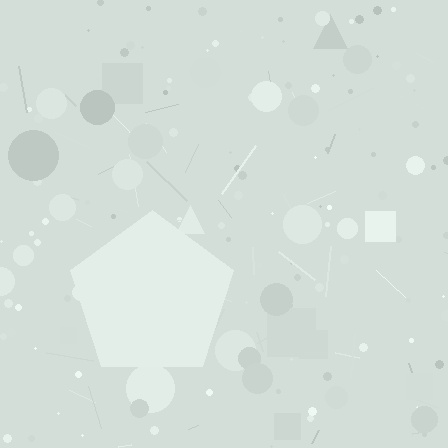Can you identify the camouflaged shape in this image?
The camouflaged shape is a pentagon.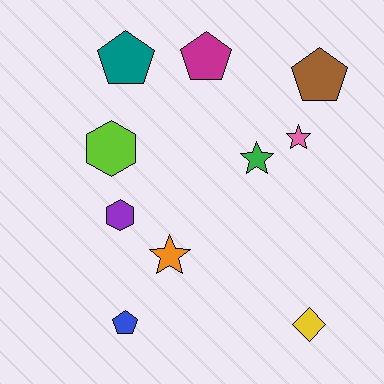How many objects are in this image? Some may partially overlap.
There are 10 objects.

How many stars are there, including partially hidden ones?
There are 3 stars.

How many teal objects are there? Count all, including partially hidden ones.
There is 1 teal object.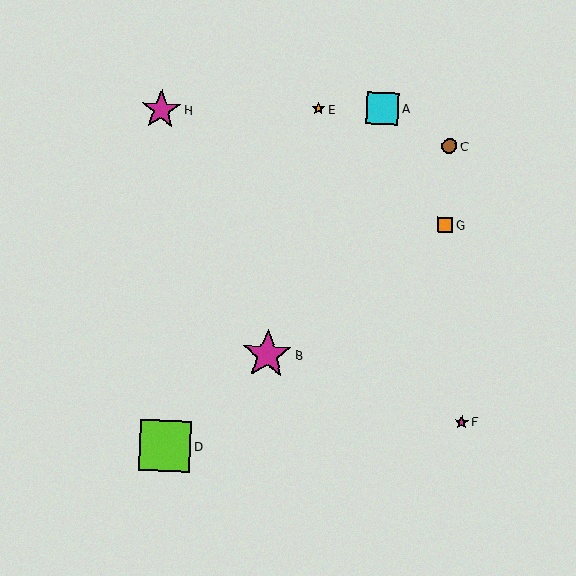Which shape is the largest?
The lime square (labeled D) is the largest.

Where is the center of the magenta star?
The center of the magenta star is at (267, 354).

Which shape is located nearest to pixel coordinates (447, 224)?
The orange square (labeled G) at (445, 225) is nearest to that location.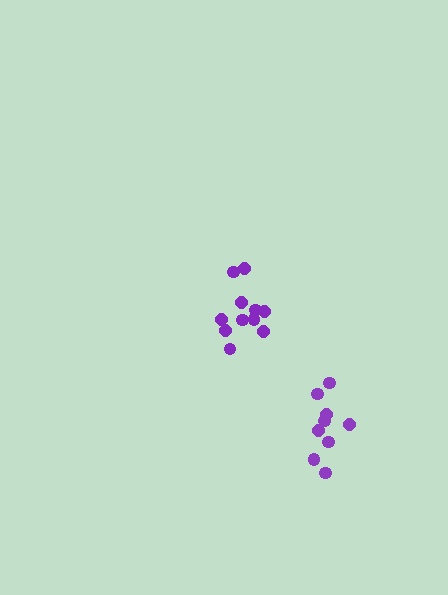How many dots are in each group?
Group 1: 11 dots, Group 2: 9 dots (20 total).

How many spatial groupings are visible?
There are 2 spatial groupings.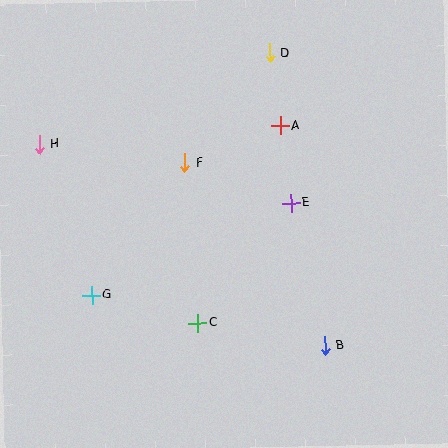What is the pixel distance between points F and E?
The distance between F and E is 114 pixels.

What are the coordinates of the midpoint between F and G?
The midpoint between F and G is at (138, 229).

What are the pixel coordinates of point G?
Point G is at (92, 295).